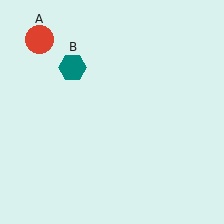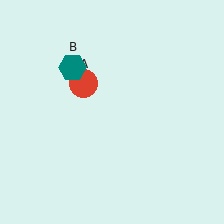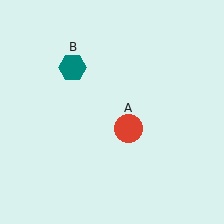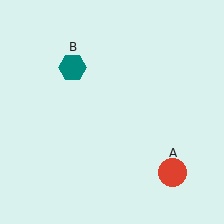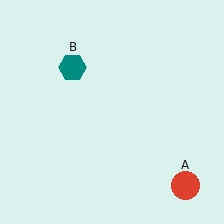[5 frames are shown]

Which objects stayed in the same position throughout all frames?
Teal hexagon (object B) remained stationary.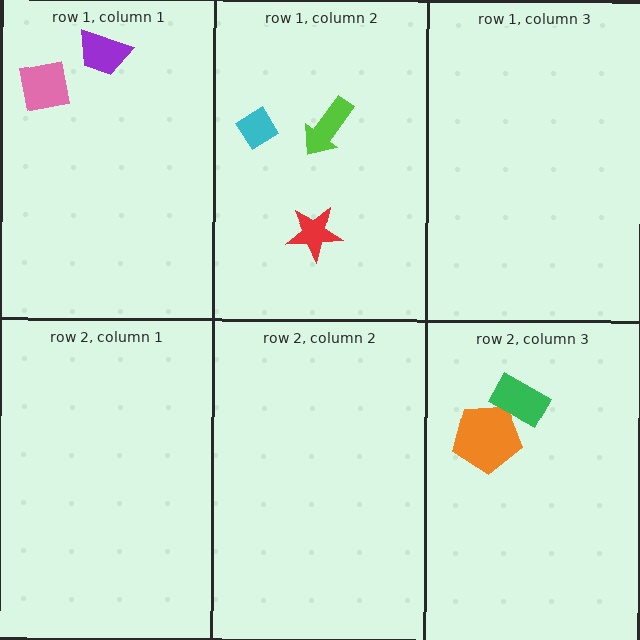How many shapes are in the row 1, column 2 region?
3.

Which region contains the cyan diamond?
The row 1, column 2 region.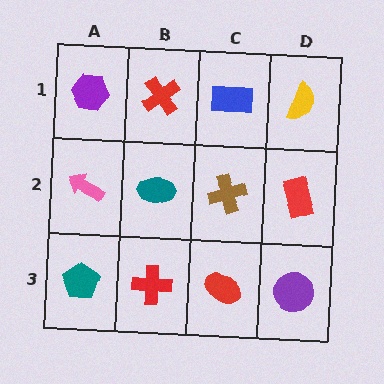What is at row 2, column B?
A teal ellipse.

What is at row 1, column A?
A purple hexagon.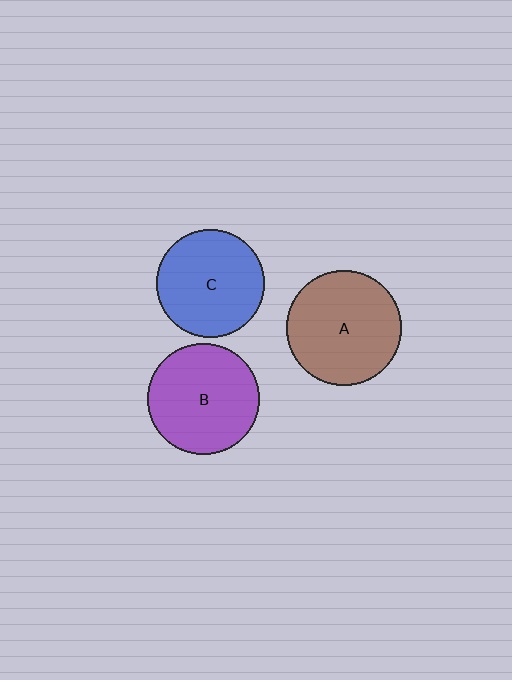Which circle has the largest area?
Circle A (brown).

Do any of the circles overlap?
No, none of the circles overlap.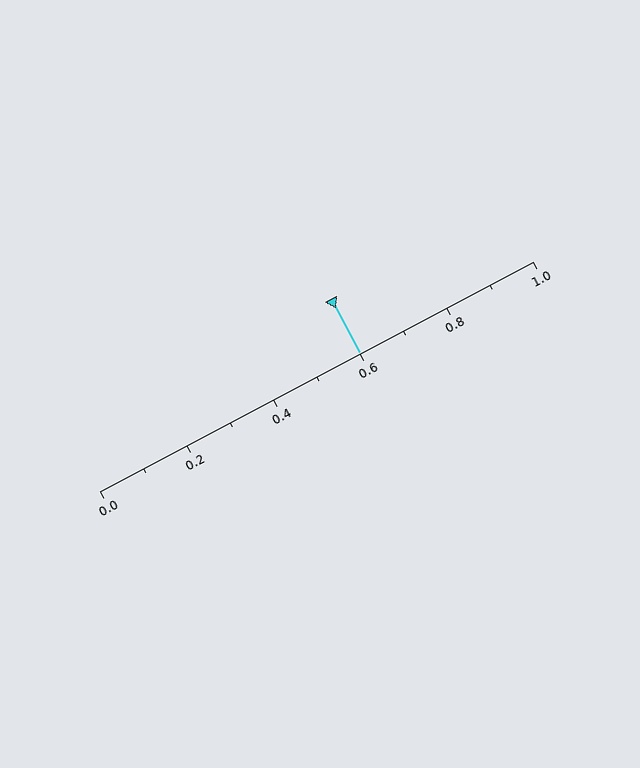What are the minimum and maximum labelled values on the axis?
The axis runs from 0.0 to 1.0.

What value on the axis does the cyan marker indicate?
The marker indicates approximately 0.6.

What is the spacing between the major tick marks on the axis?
The major ticks are spaced 0.2 apart.